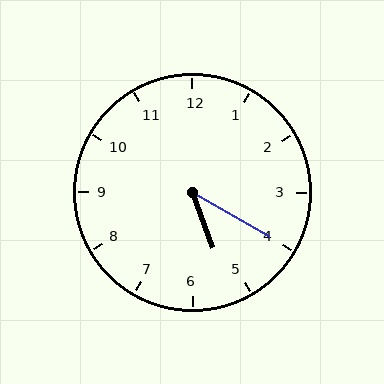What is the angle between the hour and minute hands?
Approximately 40 degrees.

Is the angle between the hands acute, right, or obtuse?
It is acute.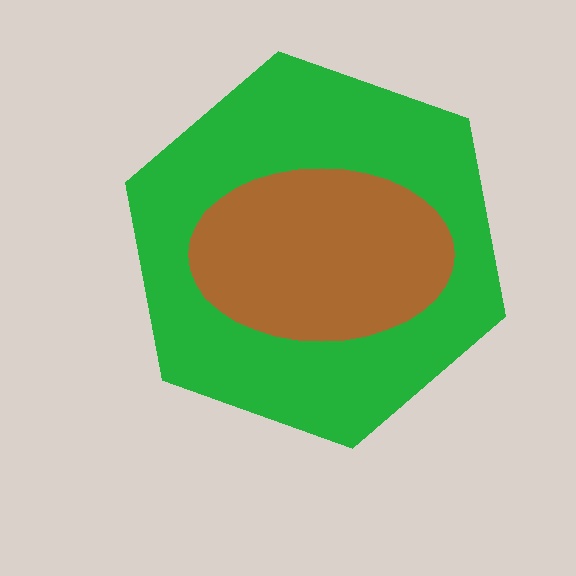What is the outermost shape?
The green hexagon.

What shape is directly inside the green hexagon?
The brown ellipse.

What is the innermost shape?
The brown ellipse.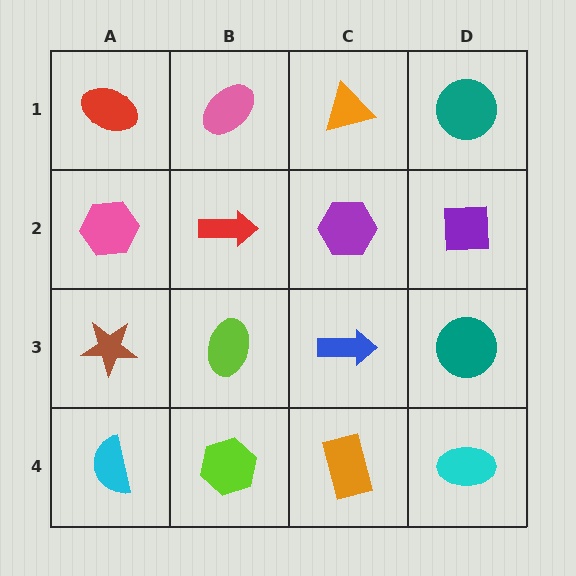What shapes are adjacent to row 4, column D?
A teal circle (row 3, column D), an orange rectangle (row 4, column C).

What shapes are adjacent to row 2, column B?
A pink ellipse (row 1, column B), a lime ellipse (row 3, column B), a pink hexagon (row 2, column A), a purple hexagon (row 2, column C).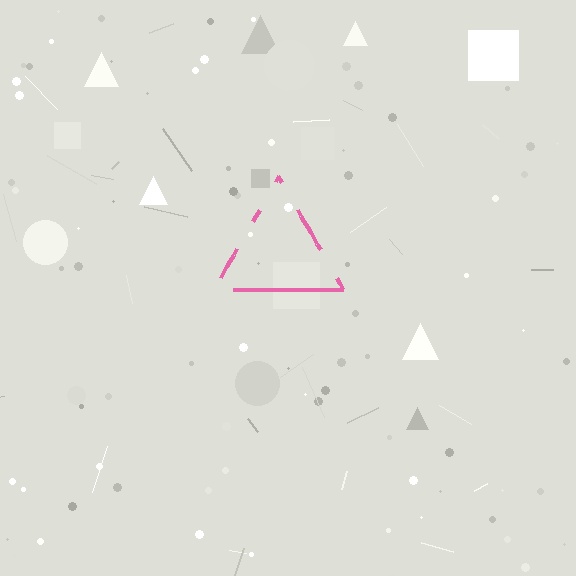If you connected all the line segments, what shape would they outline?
They would outline a triangle.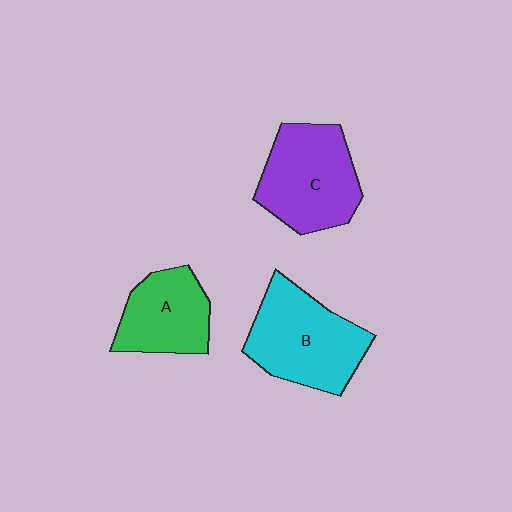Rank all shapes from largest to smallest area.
From largest to smallest: B (cyan), C (purple), A (green).